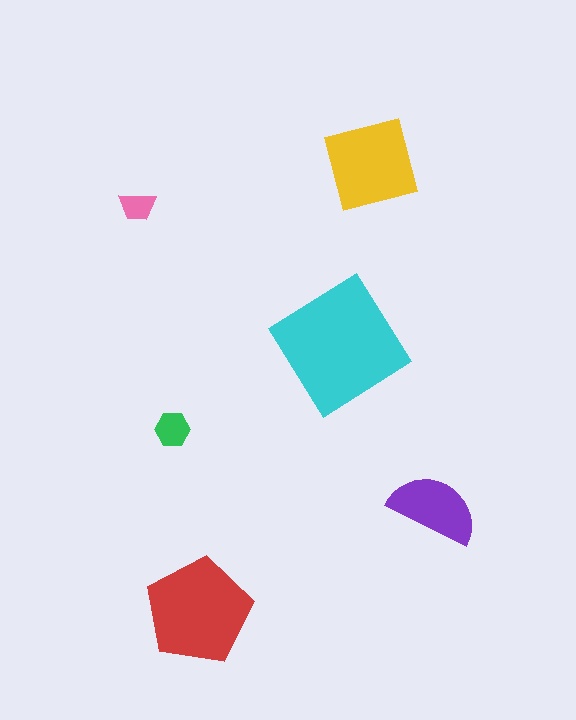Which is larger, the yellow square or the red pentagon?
The red pentagon.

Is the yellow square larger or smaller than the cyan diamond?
Smaller.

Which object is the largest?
The cyan diamond.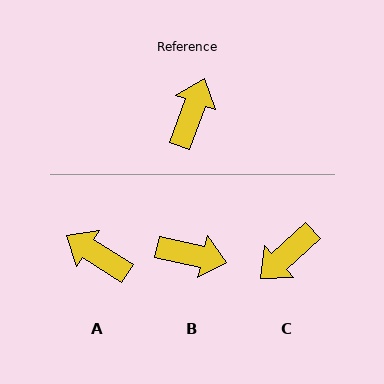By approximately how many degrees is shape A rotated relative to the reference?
Approximately 78 degrees counter-clockwise.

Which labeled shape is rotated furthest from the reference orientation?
C, about 153 degrees away.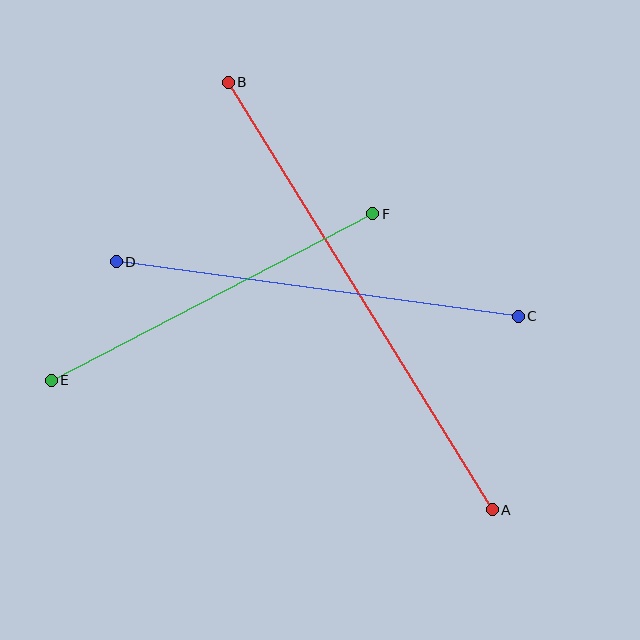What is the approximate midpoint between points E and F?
The midpoint is at approximately (212, 297) pixels.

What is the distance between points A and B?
The distance is approximately 502 pixels.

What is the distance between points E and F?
The distance is approximately 362 pixels.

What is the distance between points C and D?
The distance is approximately 406 pixels.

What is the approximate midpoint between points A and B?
The midpoint is at approximately (360, 296) pixels.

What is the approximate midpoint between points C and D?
The midpoint is at approximately (317, 289) pixels.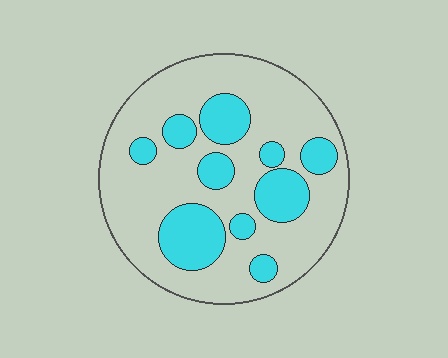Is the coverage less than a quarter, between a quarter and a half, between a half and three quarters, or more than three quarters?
Between a quarter and a half.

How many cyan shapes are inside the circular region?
10.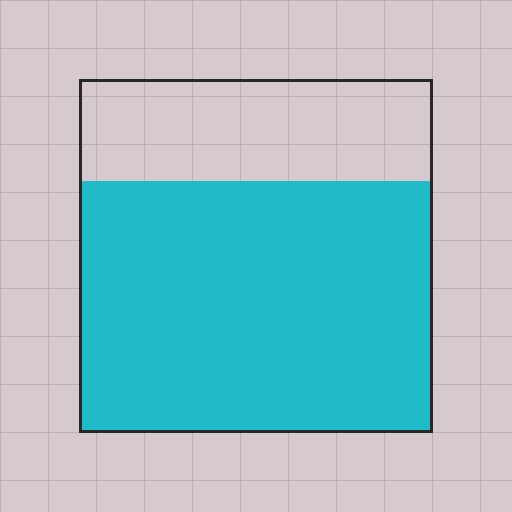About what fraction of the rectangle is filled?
About three quarters (3/4).